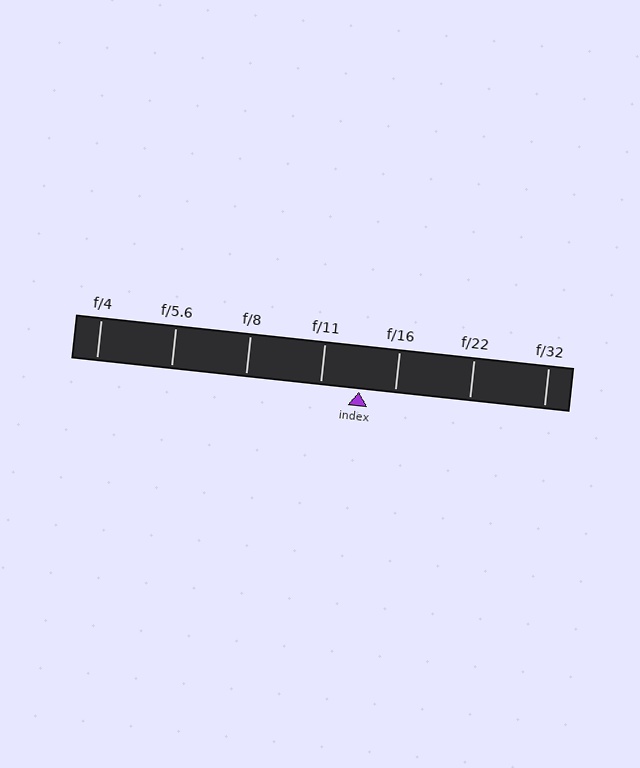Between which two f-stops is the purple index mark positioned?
The index mark is between f/11 and f/16.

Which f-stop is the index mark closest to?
The index mark is closest to f/16.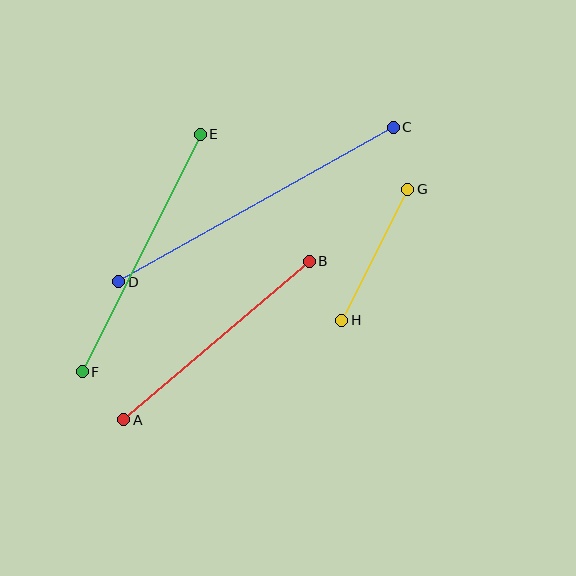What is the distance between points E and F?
The distance is approximately 265 pixels.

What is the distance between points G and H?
The distance is approximately 147 pixels.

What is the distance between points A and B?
The distance is approximately 244 pixels.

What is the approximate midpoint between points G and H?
The midpoint is at approximately (375, 255) pixels.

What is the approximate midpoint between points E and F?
The midpoint is at approximately (141, 253) pixels.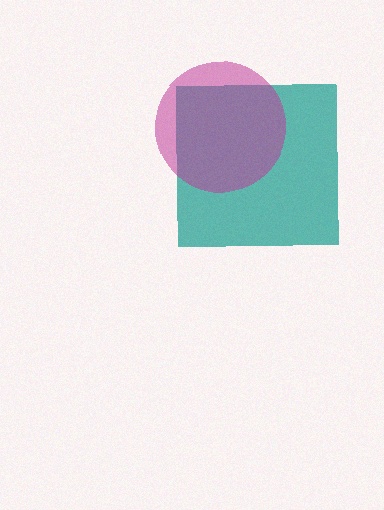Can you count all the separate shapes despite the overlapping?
Yes, there are 2 separate shapes.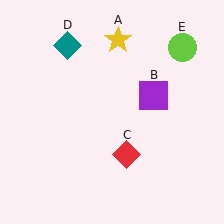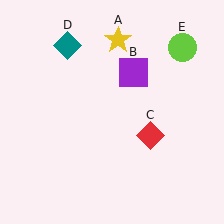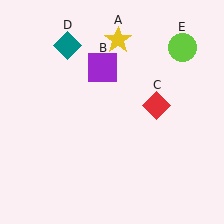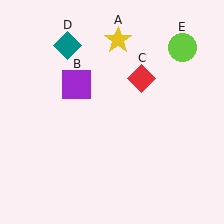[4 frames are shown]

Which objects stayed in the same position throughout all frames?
Yellow star (object A) and teal diamond (object D) and lime circle (object E) remained stationary.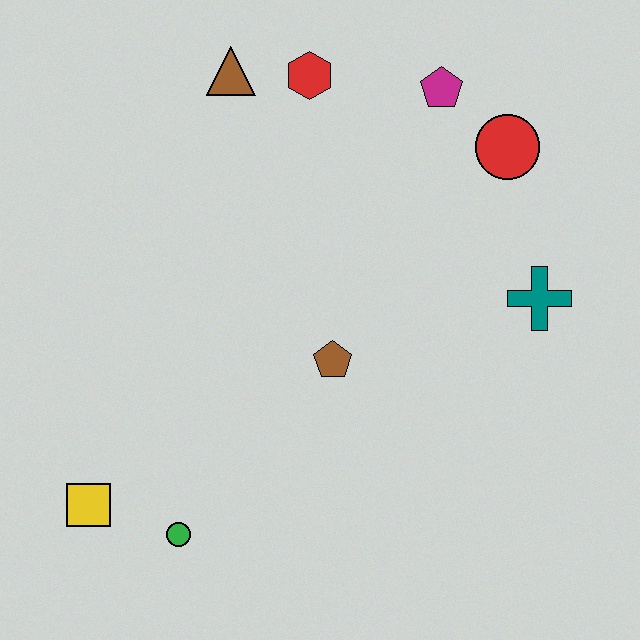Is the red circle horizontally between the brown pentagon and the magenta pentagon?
No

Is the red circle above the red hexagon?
No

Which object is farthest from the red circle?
The yellow square is farthest from the red circle.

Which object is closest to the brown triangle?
The red hexagon is closest to the brown triangle.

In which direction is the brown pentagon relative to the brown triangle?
The brown pentagon is below the brown triangle.